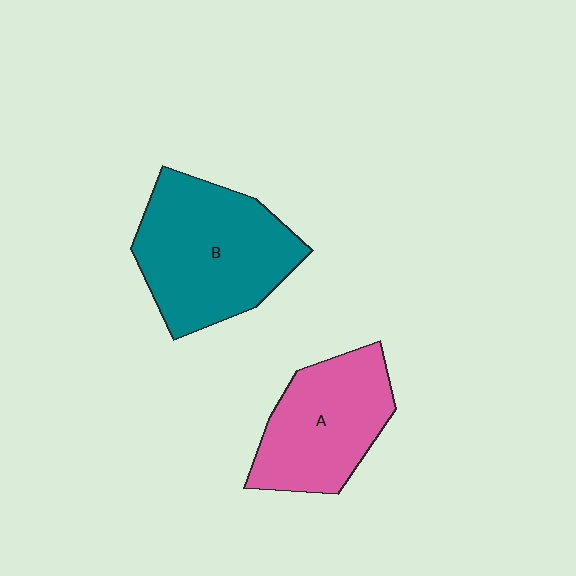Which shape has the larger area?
Shape B (teal).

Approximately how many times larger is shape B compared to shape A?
Approximately 1.3 times.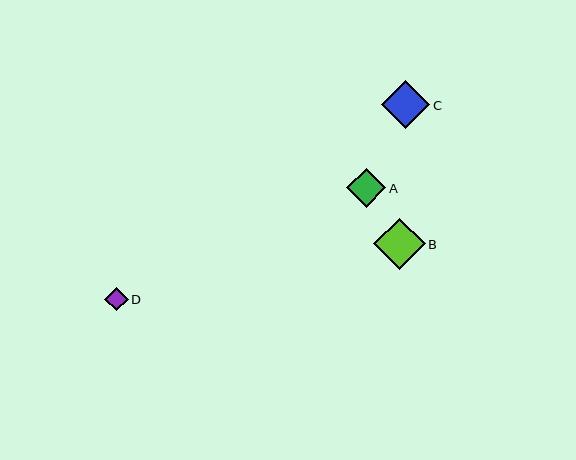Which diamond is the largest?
Diamond B is the largest with a size of approximately 52 pixels.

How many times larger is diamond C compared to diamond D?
Diamond C is approximately 2.1 times the size of diamond D.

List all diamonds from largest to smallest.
From largest to smallest: B, C, A, D.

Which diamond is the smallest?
Diamond D is the smallest with a size of approximately 23 pixels.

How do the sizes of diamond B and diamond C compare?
Diamond B and diamond C are approximately the same size.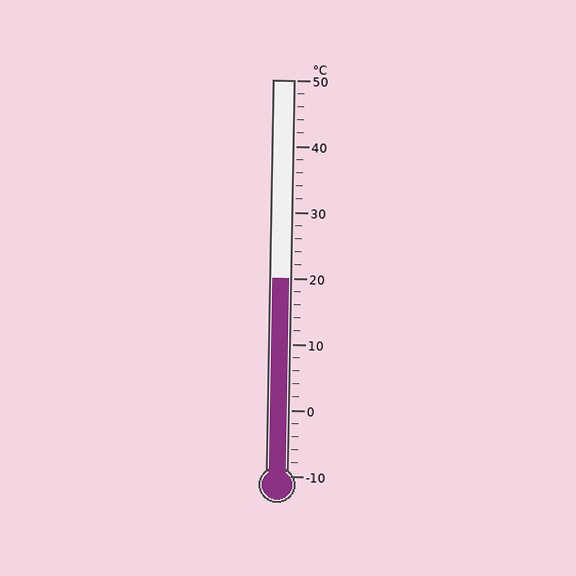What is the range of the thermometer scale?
The thermometer scale ranges from -10°C to 50°C.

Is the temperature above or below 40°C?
The temperature is below 40°C.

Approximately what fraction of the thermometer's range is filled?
The thermometer is filled to approximately 50% of its range.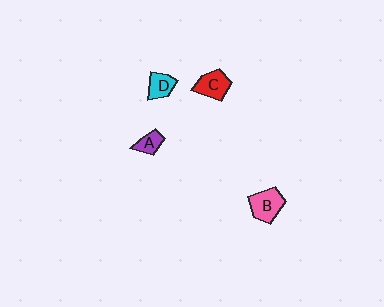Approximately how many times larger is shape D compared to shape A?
Approximately 1.2 times.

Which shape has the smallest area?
Shape A (purple).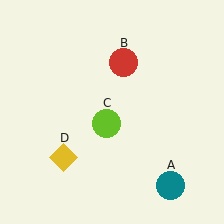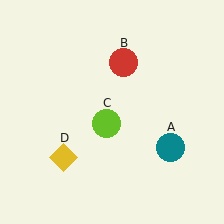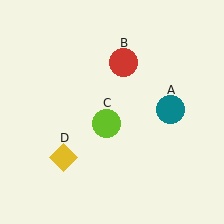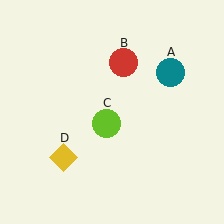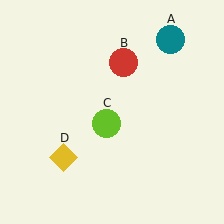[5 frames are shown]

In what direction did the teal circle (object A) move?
The teal circle (object A) moved up.